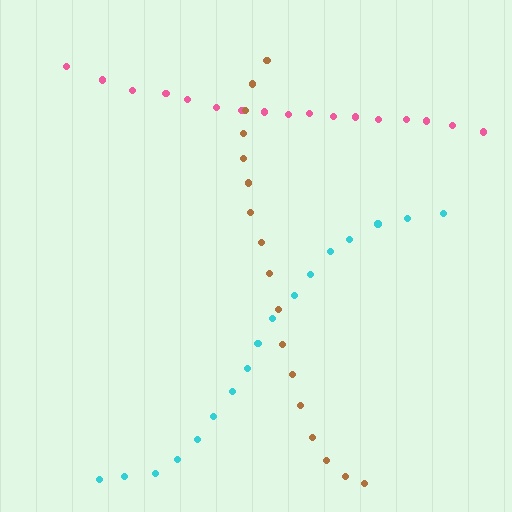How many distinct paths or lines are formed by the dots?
There are 3 distinct paths.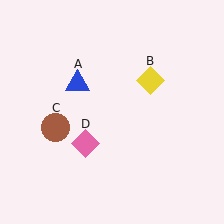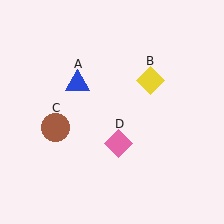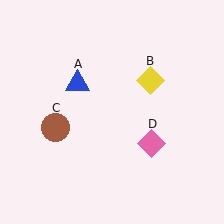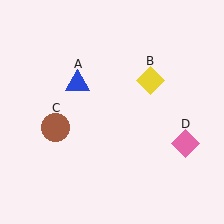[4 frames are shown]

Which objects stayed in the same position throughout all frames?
Blue triangle (object A) and yellow diamond (object B) and brown circle (object C) remained stationary.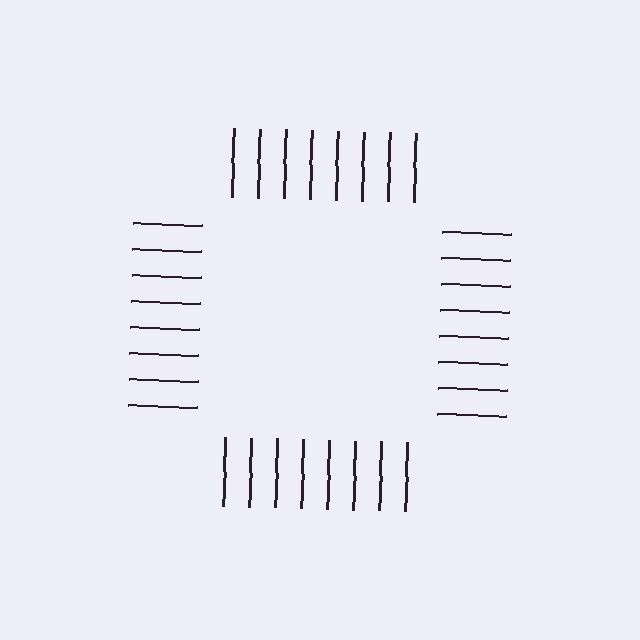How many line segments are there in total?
32 — 8 along each of the 4 edges.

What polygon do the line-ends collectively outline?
An illusory square — the line segments terminate on its edges but no continuous stroke is drawn.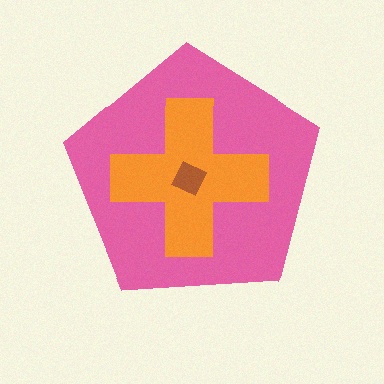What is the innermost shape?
The brown diamond.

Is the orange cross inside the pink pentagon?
Yes.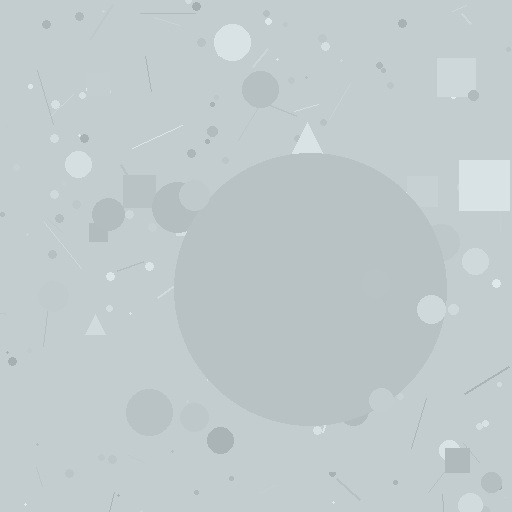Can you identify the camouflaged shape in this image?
The camouflaged shape is a circle.